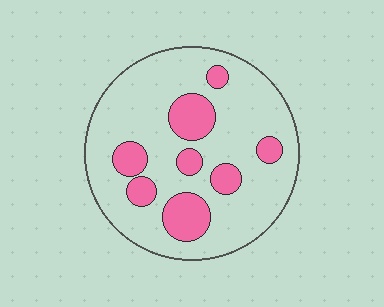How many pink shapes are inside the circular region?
8.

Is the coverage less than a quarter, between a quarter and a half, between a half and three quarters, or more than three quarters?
Less than a quarter.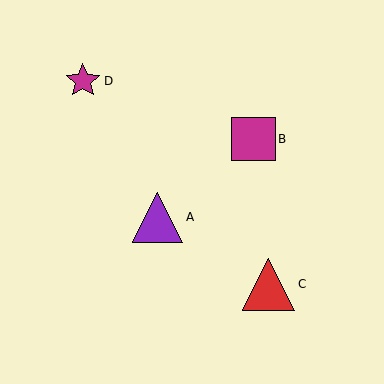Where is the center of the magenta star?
The center of the magenta star is at (83, 81).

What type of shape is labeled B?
Shape B is a magenta square.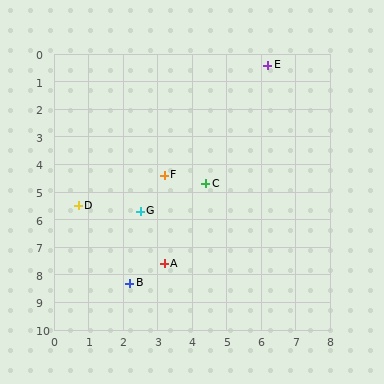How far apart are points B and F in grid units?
Points B and F are about 4.0 grid units apart.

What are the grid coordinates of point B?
Point B is at approximately (2.2, 8.3).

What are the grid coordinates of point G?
Point G is at approximately (2.5, 5.7).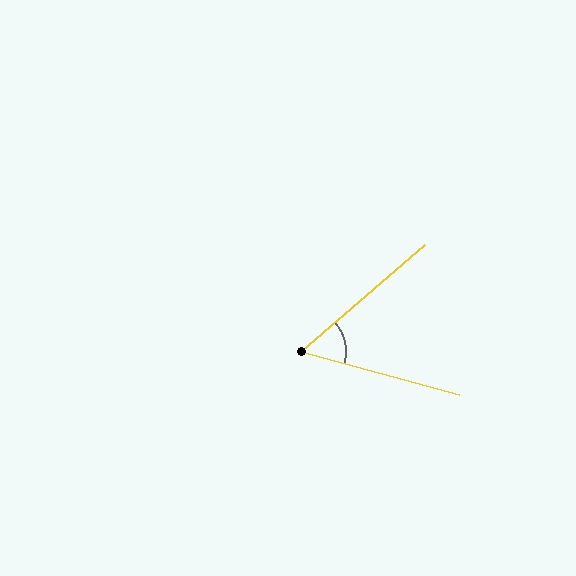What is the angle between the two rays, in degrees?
Approximately 56 degrees.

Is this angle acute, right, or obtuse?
It is acute.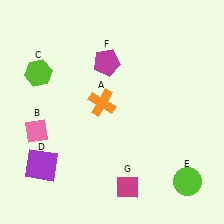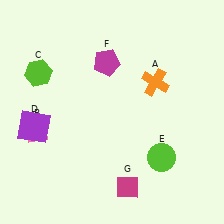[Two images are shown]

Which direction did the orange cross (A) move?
The orange cross (A) moved right.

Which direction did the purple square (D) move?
The purple square (D) moved up.